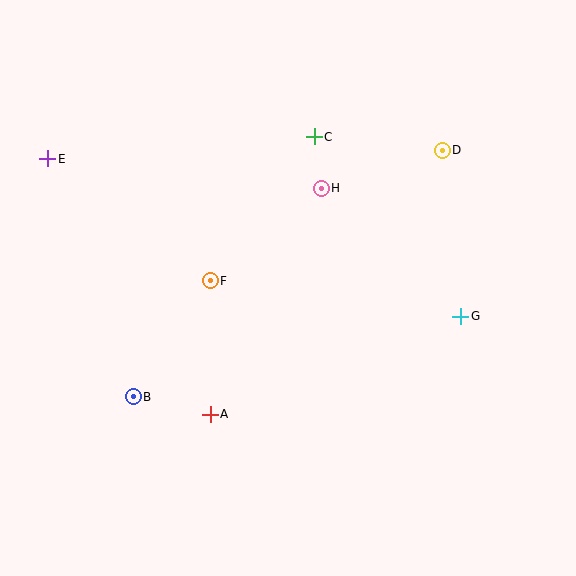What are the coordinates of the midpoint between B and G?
The midpoint between B and G is at (297, 356).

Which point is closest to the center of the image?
Point F at (210, 281) is closest to the center.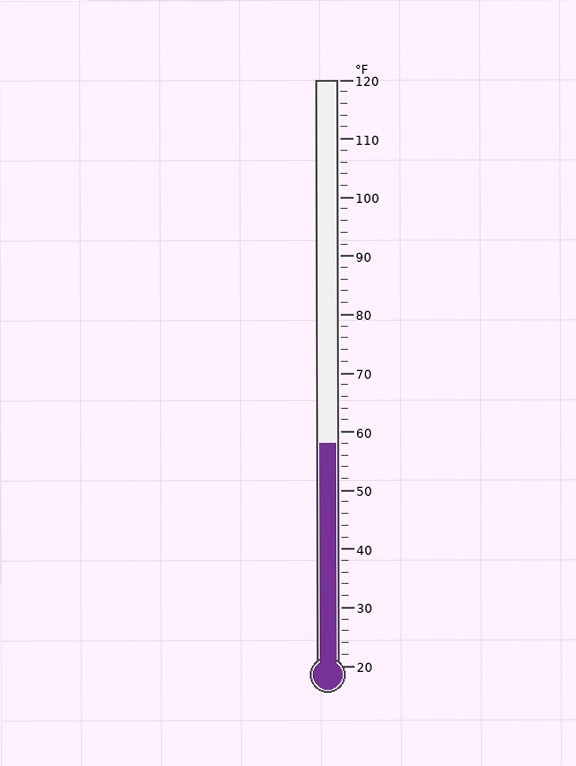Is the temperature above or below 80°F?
The temperature is below 80°F.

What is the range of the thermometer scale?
The thermometer scale ranges from 20°F to 120°F.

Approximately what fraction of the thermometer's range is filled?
The thermometer is filled to approximately 40% of its range.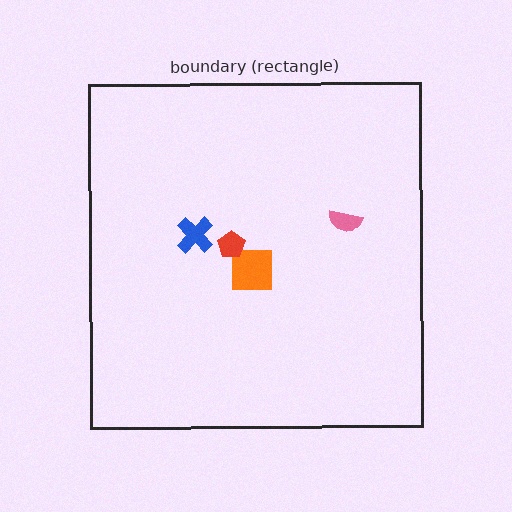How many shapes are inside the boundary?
4 inside, 0 outside.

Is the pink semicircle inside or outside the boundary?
Inside.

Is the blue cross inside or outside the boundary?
Inside.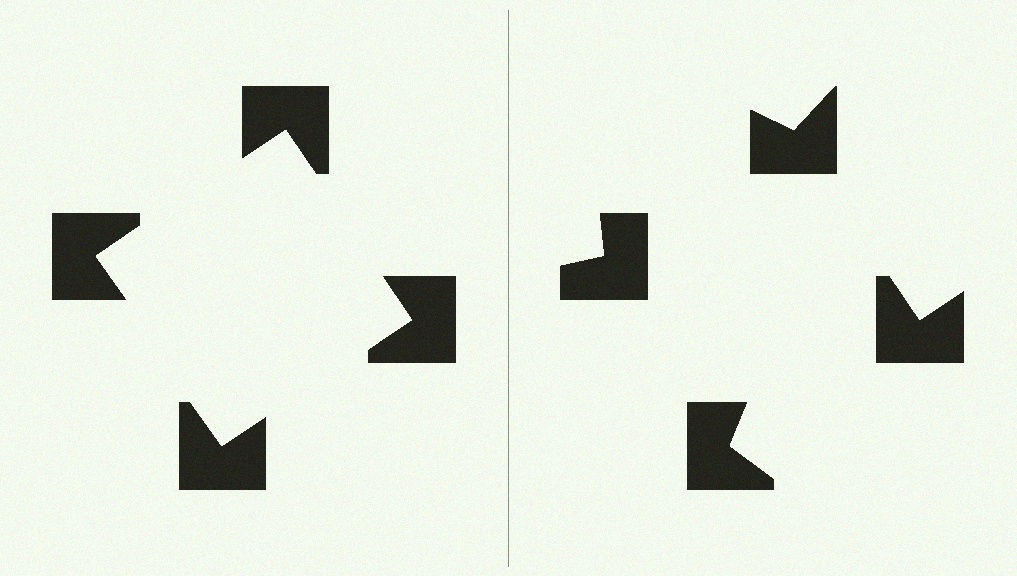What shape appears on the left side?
An illusory square.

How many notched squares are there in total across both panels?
8 — 4 on each side.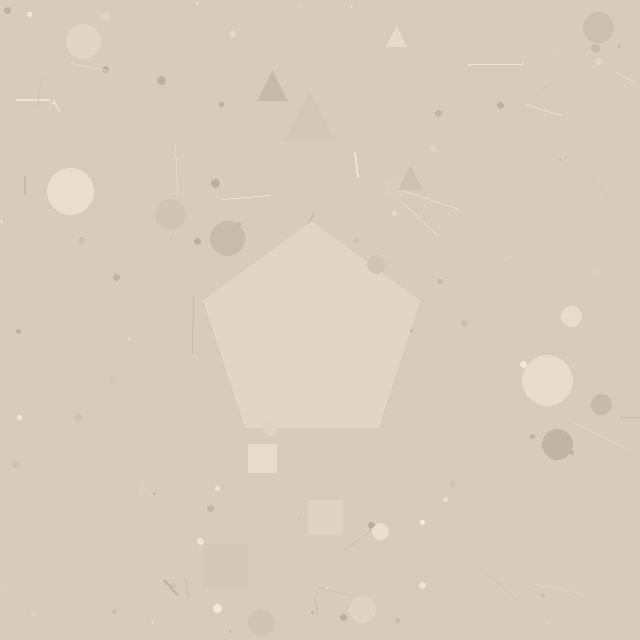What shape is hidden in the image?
A pentagon is hidden in the image.